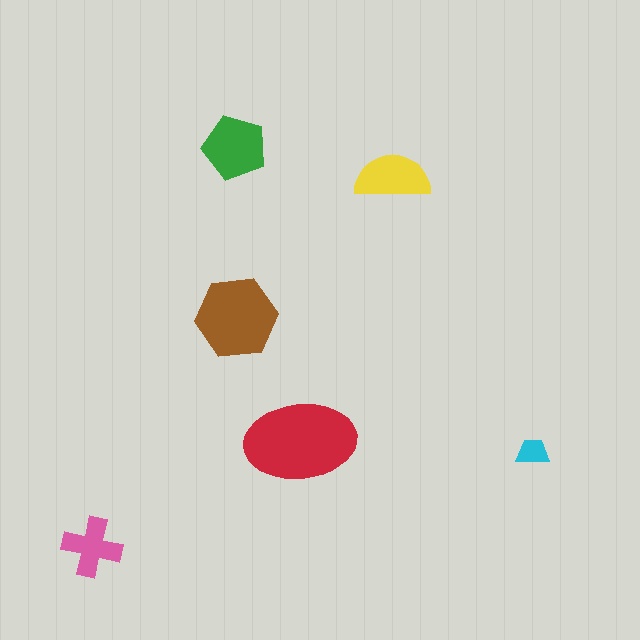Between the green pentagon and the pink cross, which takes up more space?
The green pentagon.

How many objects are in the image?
There are 6 objects in the image.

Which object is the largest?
The red ellipse.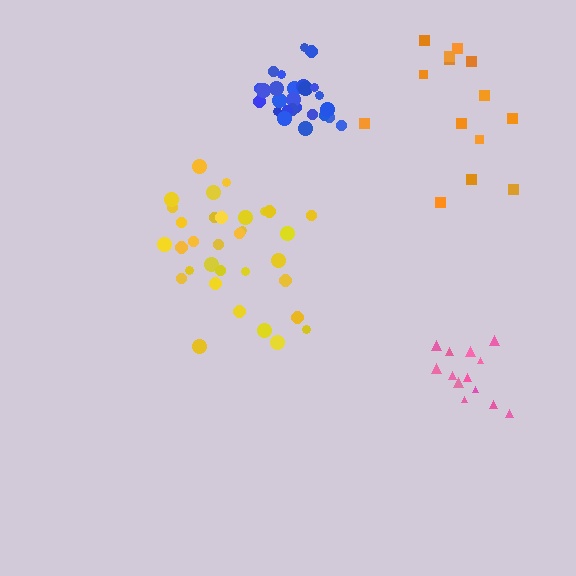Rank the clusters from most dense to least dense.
blue, yellow, pink, orange.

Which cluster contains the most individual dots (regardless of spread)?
Yellow (34).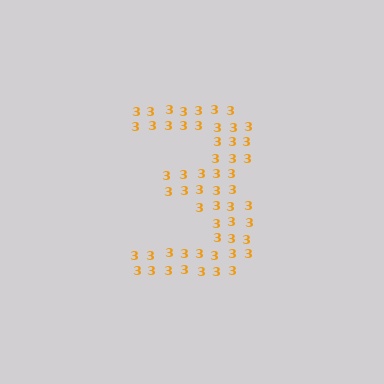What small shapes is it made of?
It is made of small digit 3's.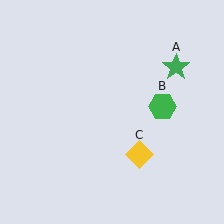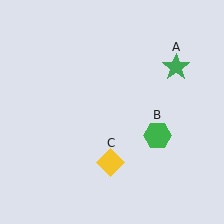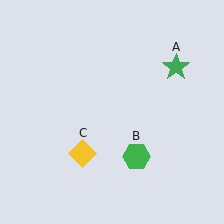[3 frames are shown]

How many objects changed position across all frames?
2 objects changed position: green hexagon (object B), yellow diamond (object C).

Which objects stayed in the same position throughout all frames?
Green star (object A) remained stationary.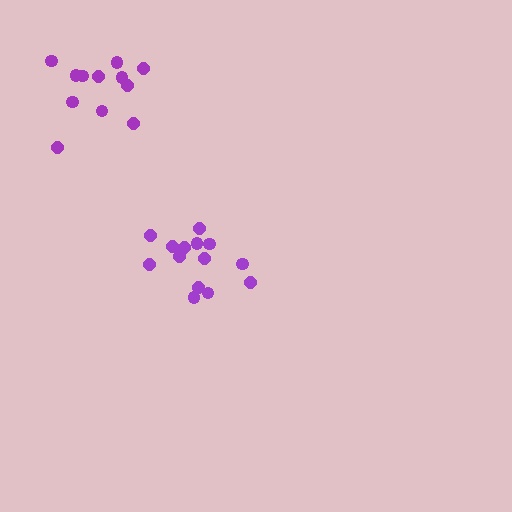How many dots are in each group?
Group 1: 12 dots, Group 2: 14 dots (26 total).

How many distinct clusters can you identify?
There are 2 distinct clusters.